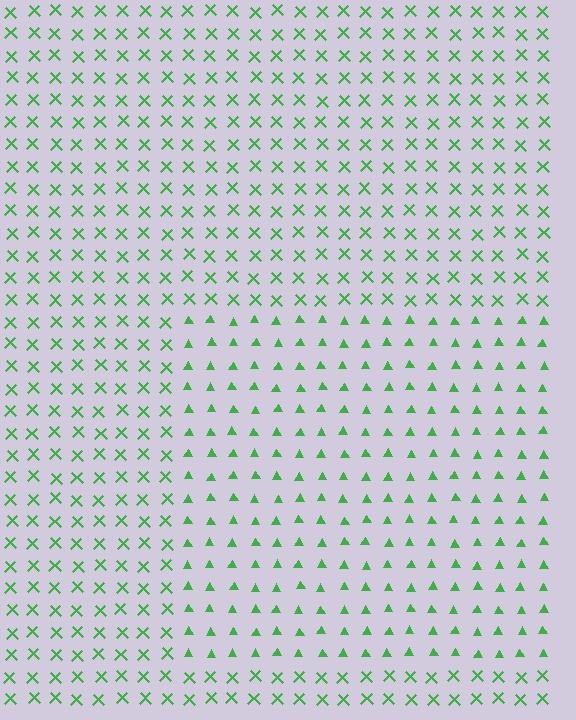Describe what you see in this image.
The image is filled with small green elements arranged in a uniform grid. A rectangle-shaped region contains triangles, while the surrounding area contains X marks. The boundary is defined purely by the change in element shape.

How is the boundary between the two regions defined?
The boundary is defined by a change in element shape: triangles inside vs. X marks outside. All elements share the same color and spacing.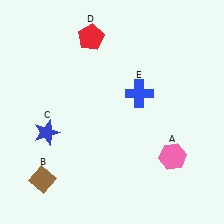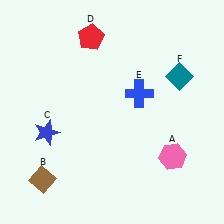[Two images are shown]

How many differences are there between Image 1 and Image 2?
There is 1 difference between the two images.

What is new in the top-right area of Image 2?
A teal diamond (F) was added in the top-right area of Image 2.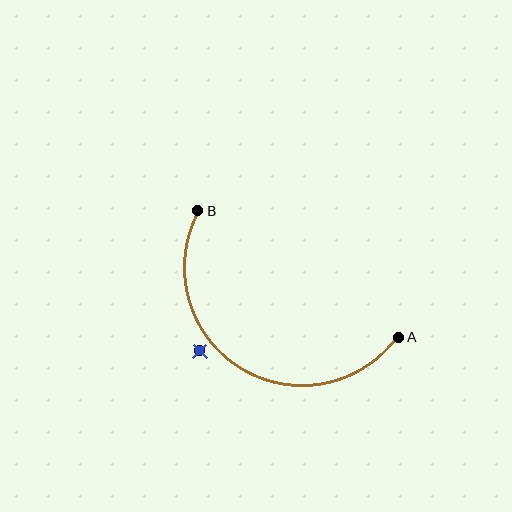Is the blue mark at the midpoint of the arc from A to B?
No — the blue mark does not lie on the arc at all. It sits slightly outside the curve.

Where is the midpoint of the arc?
The arc midpoint is the point on the curve farthest from the straight line joining A and B. It sits below that line.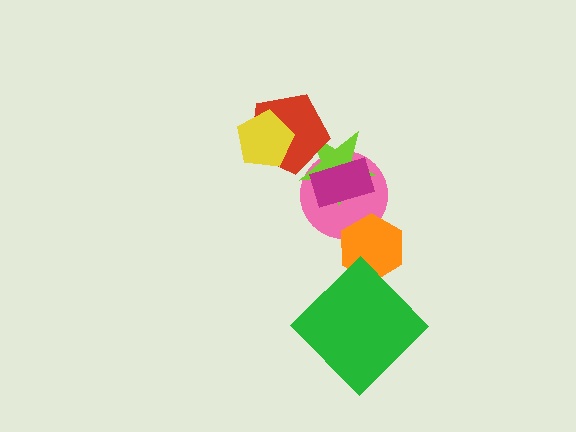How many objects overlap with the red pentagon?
2 objects overlap with the red pentagon.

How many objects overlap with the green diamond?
0 objects overlap with the green diamond.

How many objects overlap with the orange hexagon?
1 object overlaps with the orange hexagon.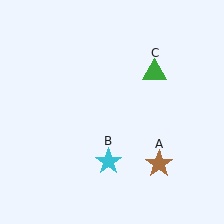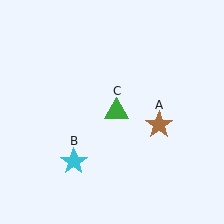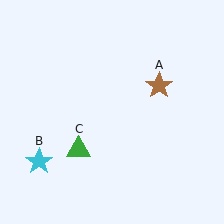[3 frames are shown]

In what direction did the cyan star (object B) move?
The cyan star (object B) moved left.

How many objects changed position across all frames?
3 objects changed position: brown star (object A), cyan star (object B), green triangle (object C).